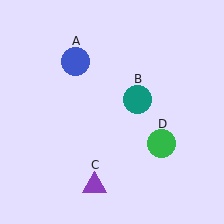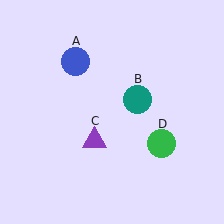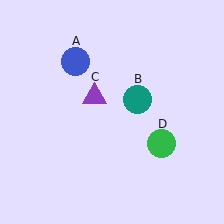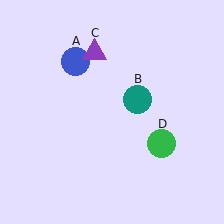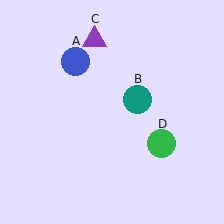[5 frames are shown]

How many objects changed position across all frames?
1 object changed position: purple triangle (object C).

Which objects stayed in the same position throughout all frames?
Blue circle (object A) and teal circle (object B) and green circle (object D) remained stationary.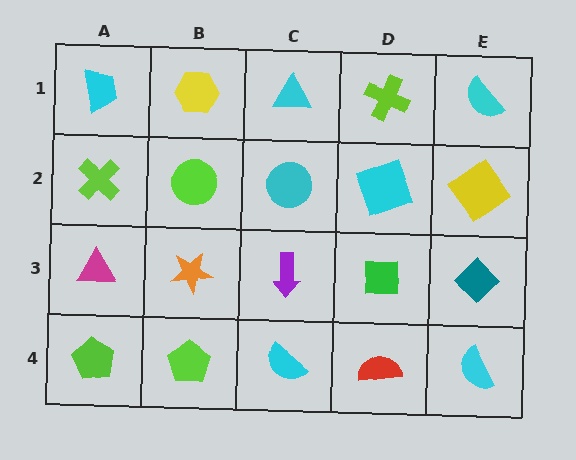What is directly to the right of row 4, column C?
A red semicircle.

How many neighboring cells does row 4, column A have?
2.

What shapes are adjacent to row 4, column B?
An orange star (row 3, column B), a lime pentagon (row 4, column A), a cyan semicircle (row 4, column C).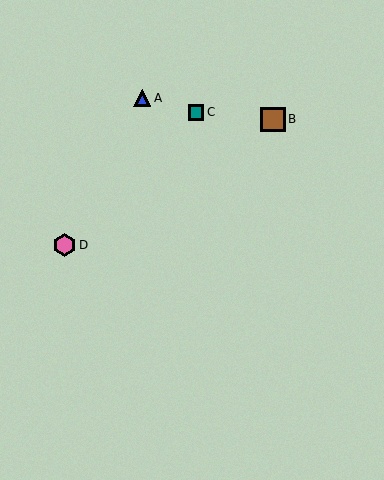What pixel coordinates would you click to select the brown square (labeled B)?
Click at (273, 119) to select the brown square B.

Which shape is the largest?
The brown square (labeled B) is the largest.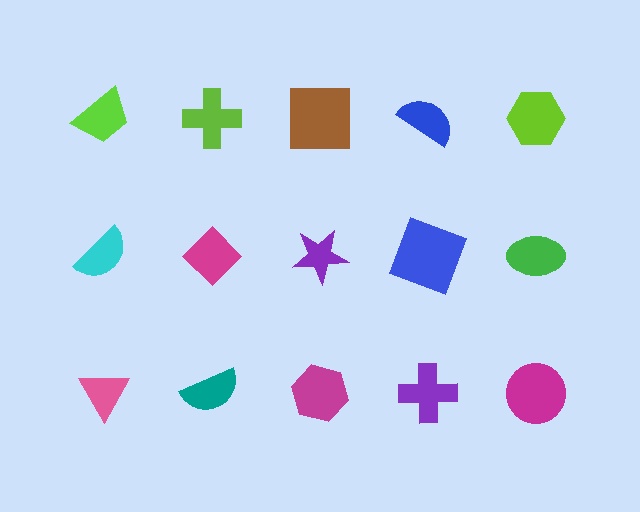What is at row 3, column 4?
A purple cross.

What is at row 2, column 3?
A purple star.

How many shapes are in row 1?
5 shapes.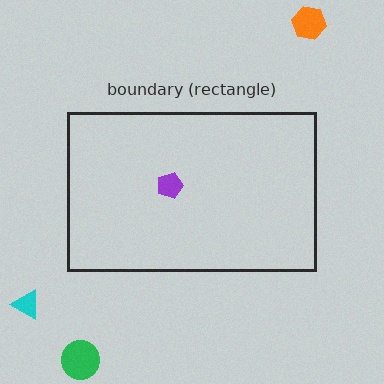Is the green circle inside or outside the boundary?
Outside.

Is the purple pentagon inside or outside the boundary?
Inside.